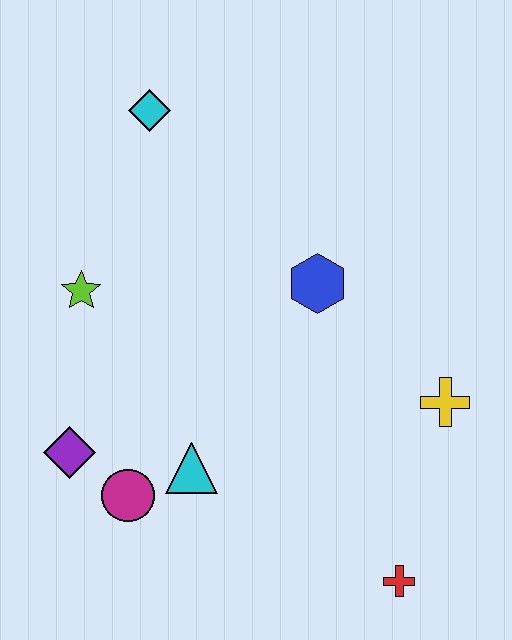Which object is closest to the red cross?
The yellow cross is closest to the red cross.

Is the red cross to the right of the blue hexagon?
Yes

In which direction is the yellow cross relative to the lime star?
The yellow cross is to the right of the lime star.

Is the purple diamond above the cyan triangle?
Yes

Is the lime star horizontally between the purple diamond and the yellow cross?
Yes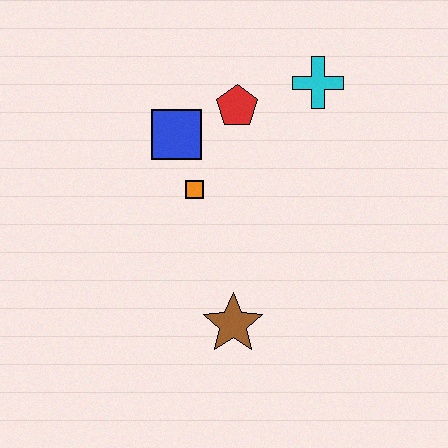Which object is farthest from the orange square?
The cyan cross is farthest from the orange square.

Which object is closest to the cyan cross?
The red pentagon is closest to the cyan cross.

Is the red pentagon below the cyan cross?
Yes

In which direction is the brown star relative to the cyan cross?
The brown star is below the cyan cross.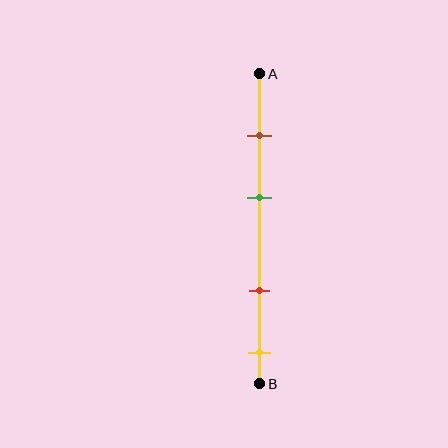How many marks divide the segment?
There are 4 marks dividing the segment.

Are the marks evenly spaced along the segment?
No, the marks are not evenly spaced.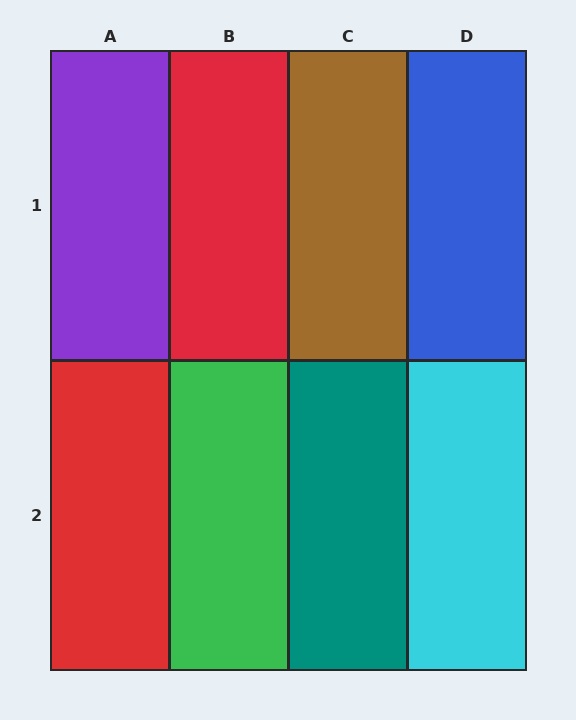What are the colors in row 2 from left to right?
Red, green, teal, cyan.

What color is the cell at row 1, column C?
Brown.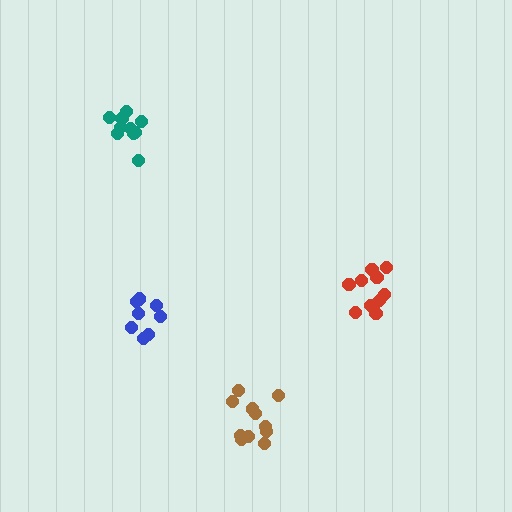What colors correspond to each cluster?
The clusters are colored: blue, red, teal, brown.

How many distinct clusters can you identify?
There are 4 distinct clusters.